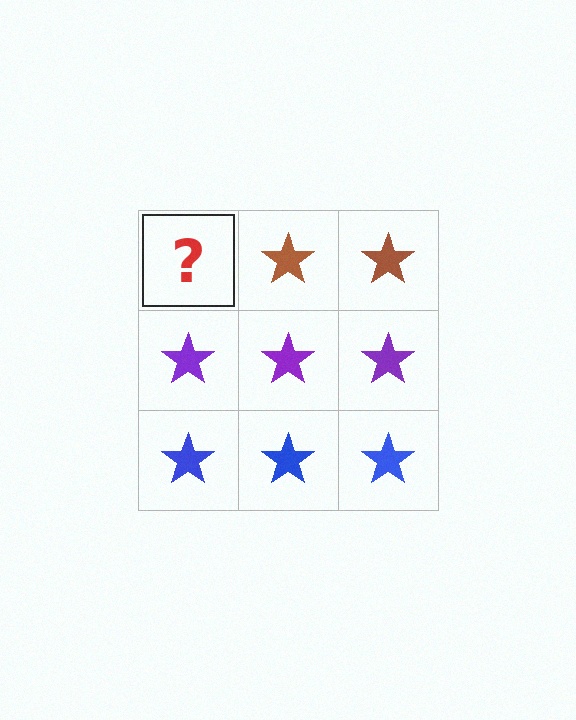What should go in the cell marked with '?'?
The missing cell should contain a brown star.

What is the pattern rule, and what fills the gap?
The rule is that each row has a consistent color. The gap should be filled with a brown star.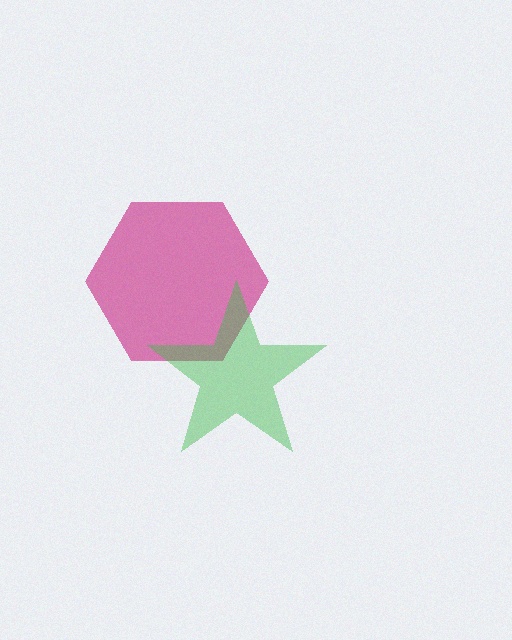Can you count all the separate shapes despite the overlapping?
Yes, there are 2 separate shapes.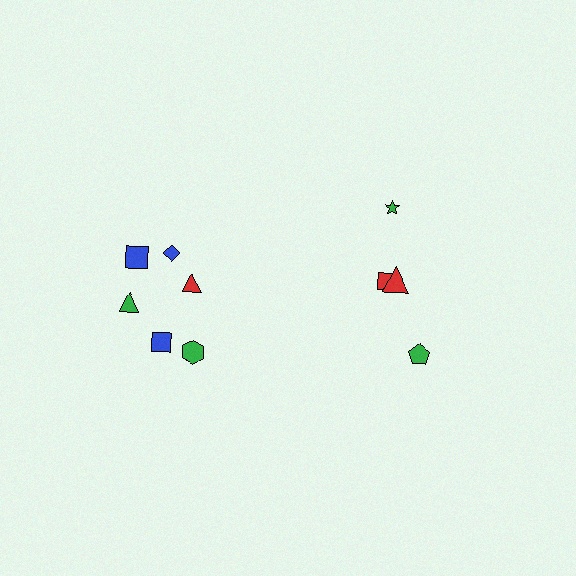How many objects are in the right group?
There are 4 objects.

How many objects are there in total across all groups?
There are 10 objects.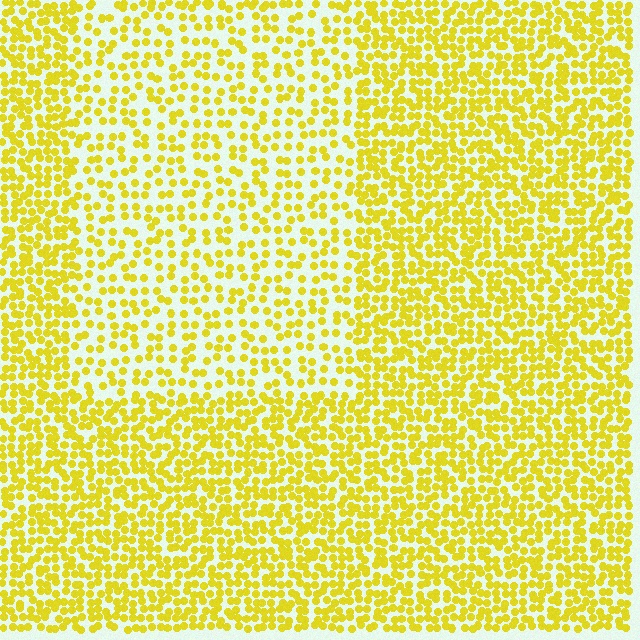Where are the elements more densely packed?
The elements are more densely packed outside the rectangle boundary.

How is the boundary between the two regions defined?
The boundary is defined by a change in element density (approximately 1.9x ratio). All elements are the same color, size, and shape.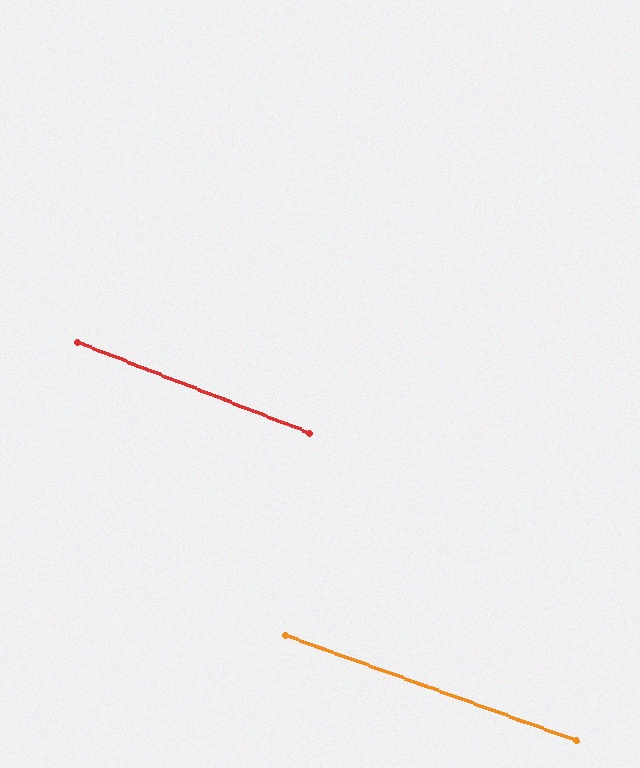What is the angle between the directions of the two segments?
Approximately 1 degree.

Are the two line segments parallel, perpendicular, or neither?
Parallel — their directions differ by only 1.4°.